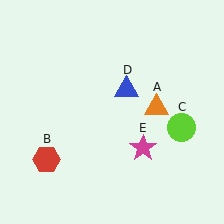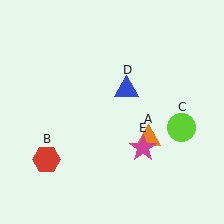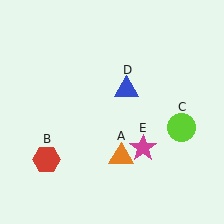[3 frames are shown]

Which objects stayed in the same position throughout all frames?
Red hexagon (object B) and lime circle (object C) and blue triangle (object D) and magenta star (object E) remained stationary.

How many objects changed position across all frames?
1 object changed position: orange triangle (object A).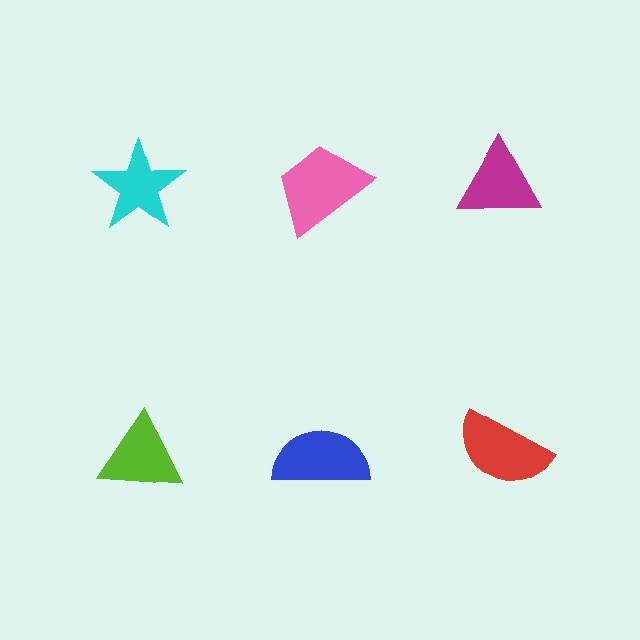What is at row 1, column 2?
A pink trapezoid.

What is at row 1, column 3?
A magenta triangle.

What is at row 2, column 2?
A blue semicircle.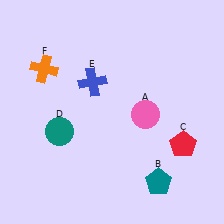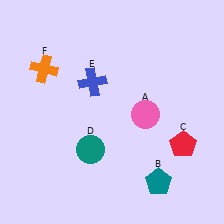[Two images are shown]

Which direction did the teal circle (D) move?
The teal circle (D) moved right.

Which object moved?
The teal circle (D) moved right.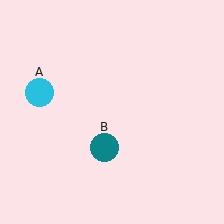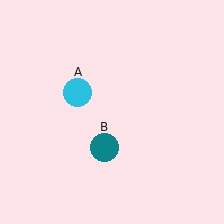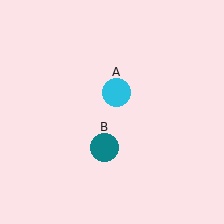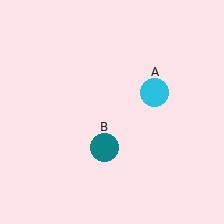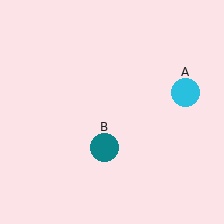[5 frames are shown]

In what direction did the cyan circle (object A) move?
The cyan circle (object A) moved right.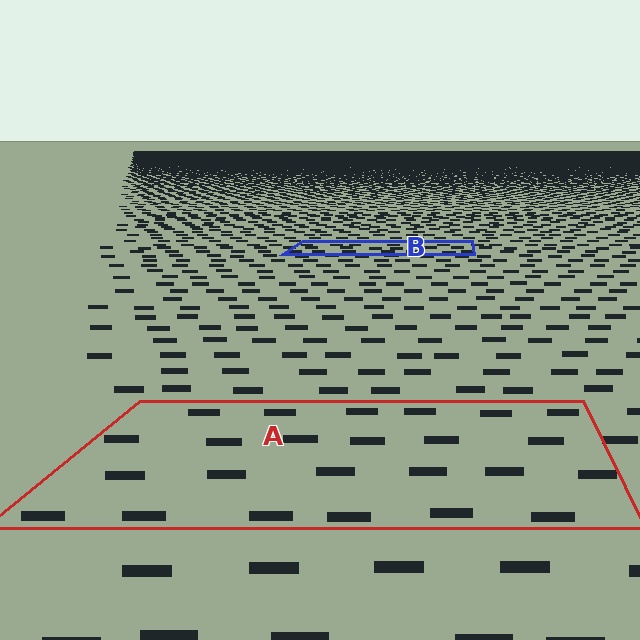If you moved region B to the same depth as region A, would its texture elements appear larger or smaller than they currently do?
They would appear larger. At a closer depth, the same texture elements are projected at a bigger on-screen size.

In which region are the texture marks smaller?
The texture marks are smaller in region B, because it is farther away.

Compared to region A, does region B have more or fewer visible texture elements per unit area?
Region B has more texture elements per unit area — they are packed more densely because it is farther away.